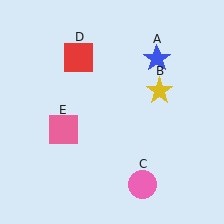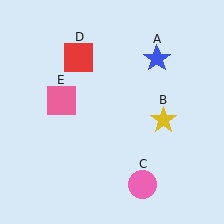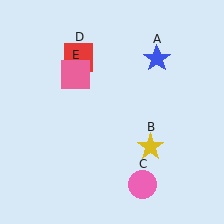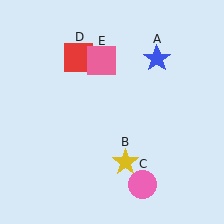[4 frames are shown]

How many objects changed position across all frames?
2 objects changed position: yellow star (object B), pink square (object E).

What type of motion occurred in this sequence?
The yellow star (object B), pink square (object E) rotated clockwise around the center of the scene.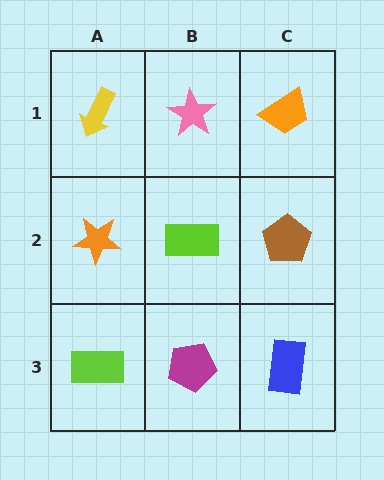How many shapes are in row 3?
3 shapes.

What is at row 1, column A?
A yellow arrow.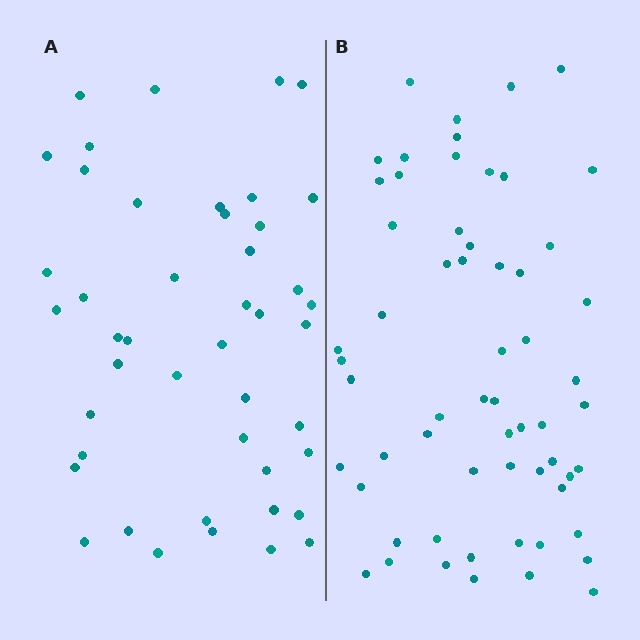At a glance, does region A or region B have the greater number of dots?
Region B (the right region) has more dots.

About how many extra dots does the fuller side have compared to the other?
Region B has approximately 15 more dots than region A.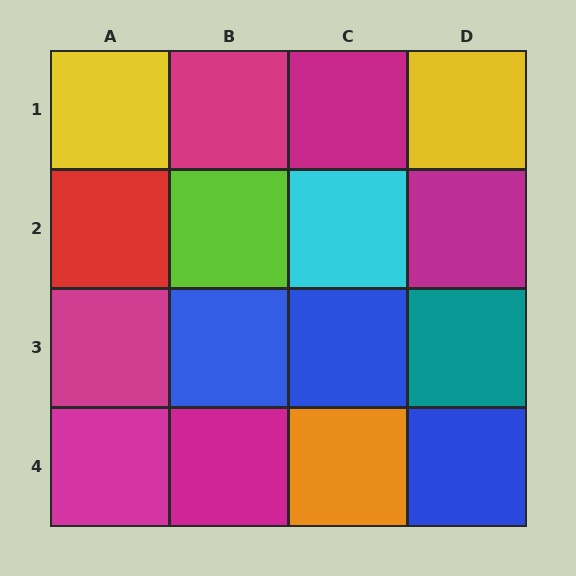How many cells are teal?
1 cell is teal.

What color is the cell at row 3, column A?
Magenta.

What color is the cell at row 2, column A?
Red.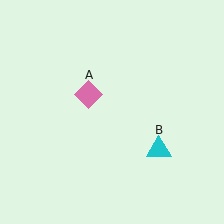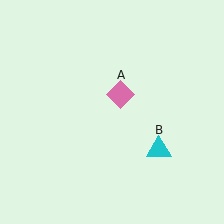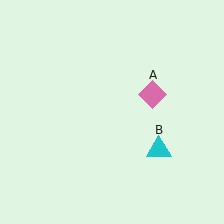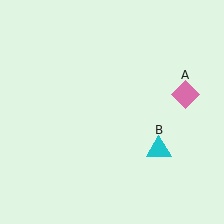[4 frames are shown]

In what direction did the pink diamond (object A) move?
The pink diamond (object A) moved right.